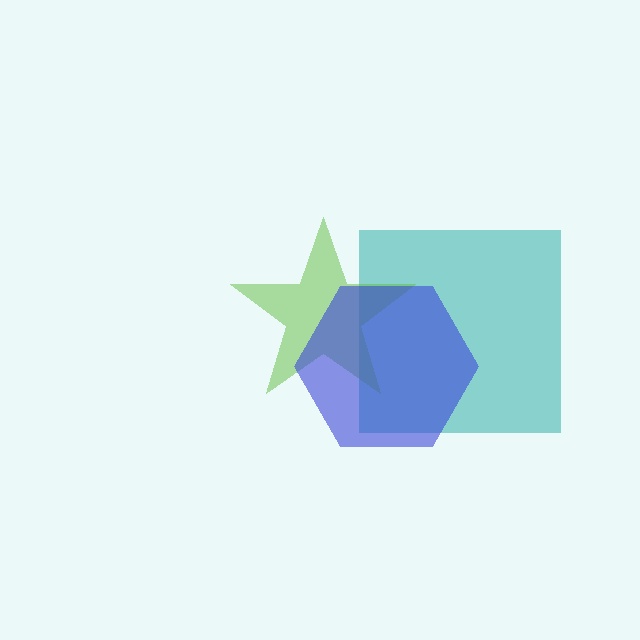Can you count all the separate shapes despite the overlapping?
Yes, there are 3 separate shapes.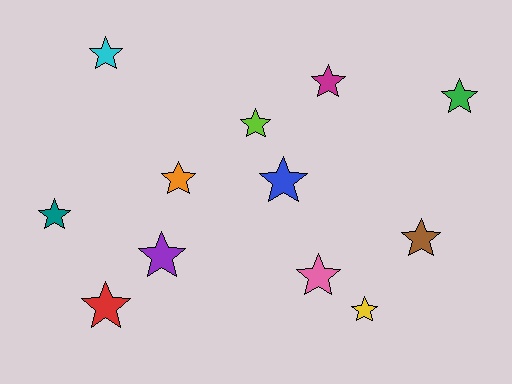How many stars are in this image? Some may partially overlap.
There are 12 stars.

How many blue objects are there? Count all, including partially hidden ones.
There is 1 blue object.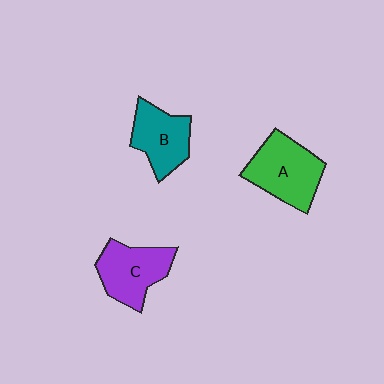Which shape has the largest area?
Shape A (green).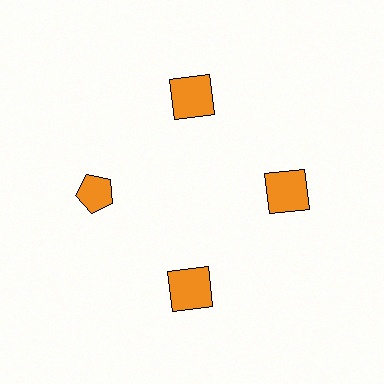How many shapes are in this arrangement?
There are 4 shapes arranged in a ring pattern.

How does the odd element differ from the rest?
It has a different shape: pentagon instead of square.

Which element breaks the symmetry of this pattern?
The orange pentagon at roughly the 9 o'clock position breaks the symmetry. All other shapes are orange squares.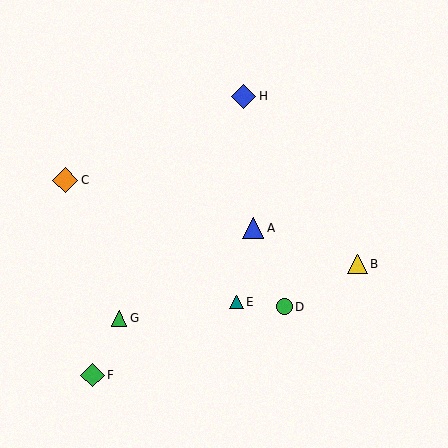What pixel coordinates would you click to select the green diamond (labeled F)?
Click at (93, 375) to select the green diamond F.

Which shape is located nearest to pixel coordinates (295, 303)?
The green circle (labeled D) at (284, 307) is nearest to that location.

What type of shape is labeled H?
Shape H is a blue diamond.